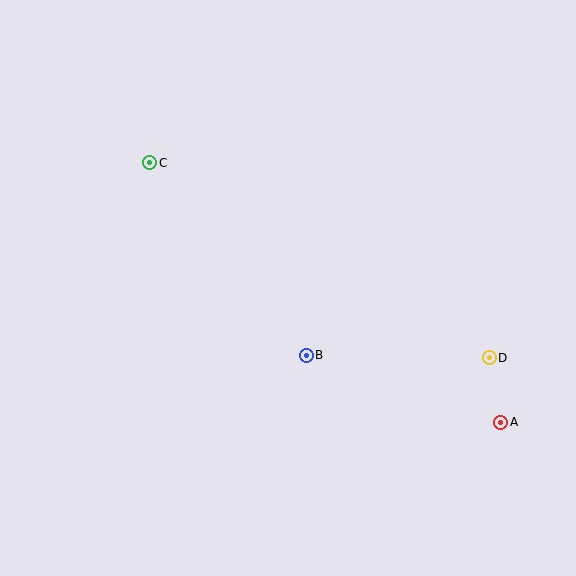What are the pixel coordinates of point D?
Point D is at (489, 358).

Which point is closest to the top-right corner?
Point D is closest to the top-right corner.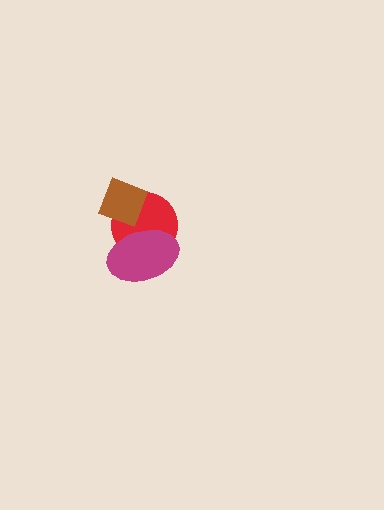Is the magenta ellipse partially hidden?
No, no other shape covers it.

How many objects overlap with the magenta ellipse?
2 objects overlap with the magenta ellipse.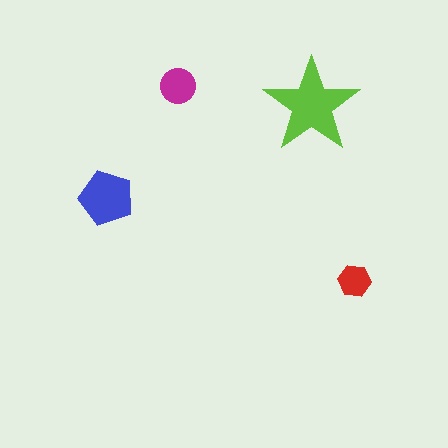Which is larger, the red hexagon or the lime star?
The lime star.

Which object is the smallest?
The red hexagon.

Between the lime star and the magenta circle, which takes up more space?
The lime star.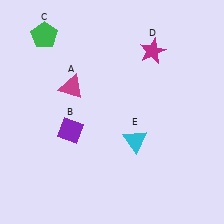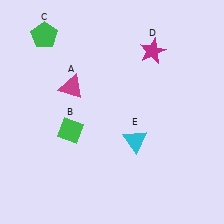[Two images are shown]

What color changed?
The diamond (B) changed from purple in Image 1 to green in Image 2.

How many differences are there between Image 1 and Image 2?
There is 1 difference between the two images.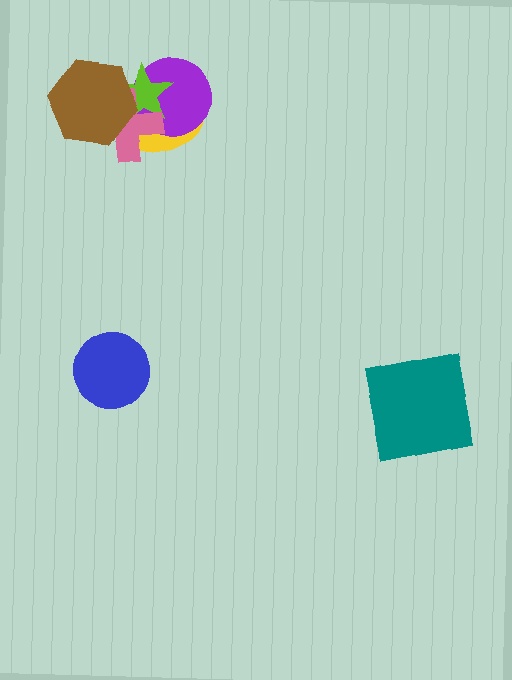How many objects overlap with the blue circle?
0 objects overlap with the blue circle.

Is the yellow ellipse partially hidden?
Yes, it is partially covered by another shape.